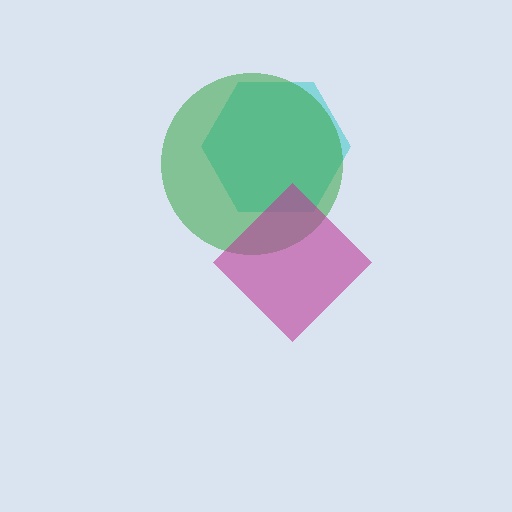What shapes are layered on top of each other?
The layered shapes are: a cyan hexagon, a green circle, a magenta diamond.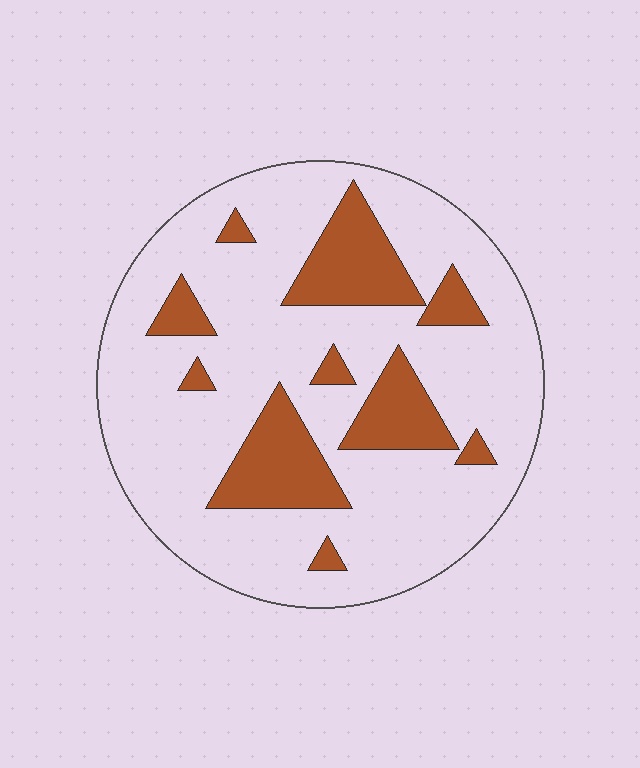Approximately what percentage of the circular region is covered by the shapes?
Approximately 20%.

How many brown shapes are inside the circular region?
10.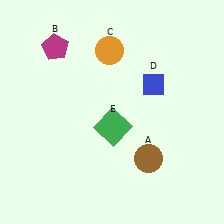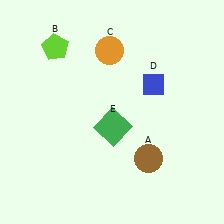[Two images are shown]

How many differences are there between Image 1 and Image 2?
There is 1 difference between the two images.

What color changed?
The pentagon (B) changed from magenta in Image 1 to lime in Image 2.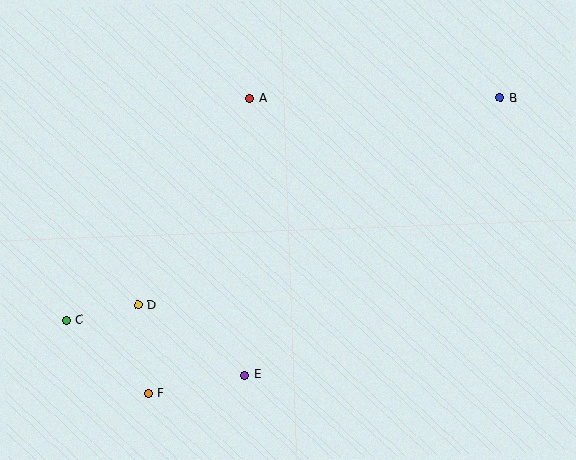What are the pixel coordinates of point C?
Point C is at (66, 320).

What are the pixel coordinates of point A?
Point A is at (250, 98).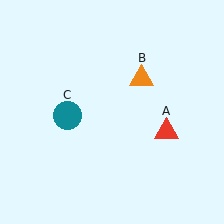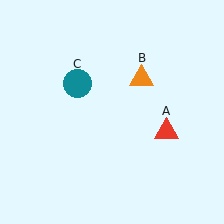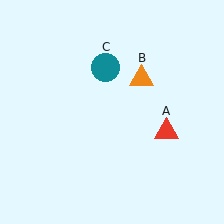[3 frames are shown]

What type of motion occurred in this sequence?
The teal circle (object C) rotated clockwise around the center of the scene.